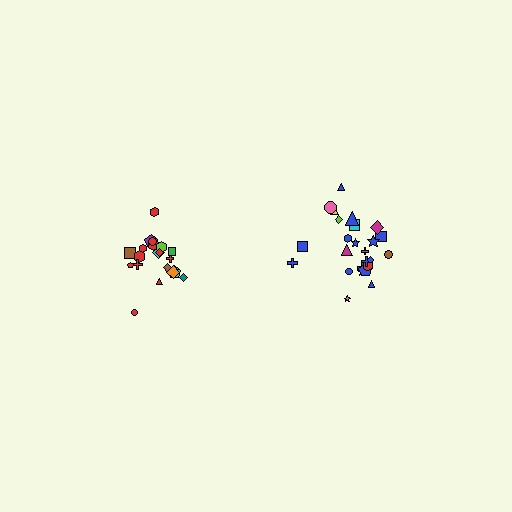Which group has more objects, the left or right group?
The right group.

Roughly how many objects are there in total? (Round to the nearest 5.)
Roughly 45 objects in total.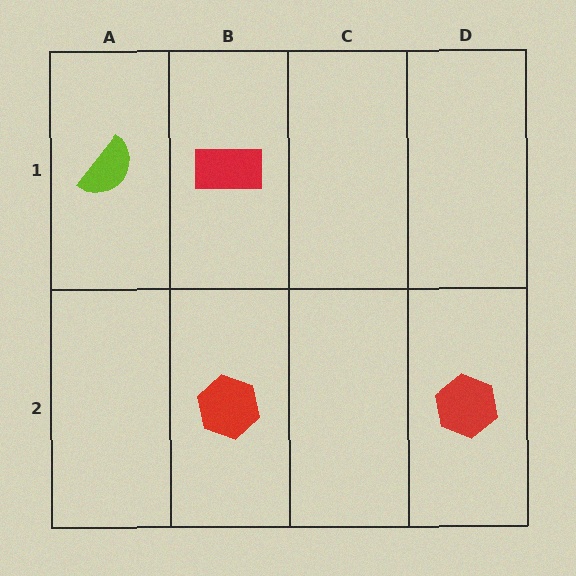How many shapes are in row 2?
2 shapes.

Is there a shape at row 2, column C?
No, that cell is empty.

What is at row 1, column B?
A red rectangle.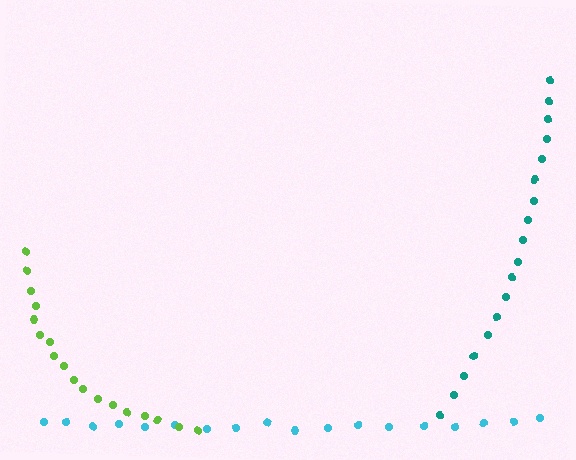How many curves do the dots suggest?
There are 3 distinct paths.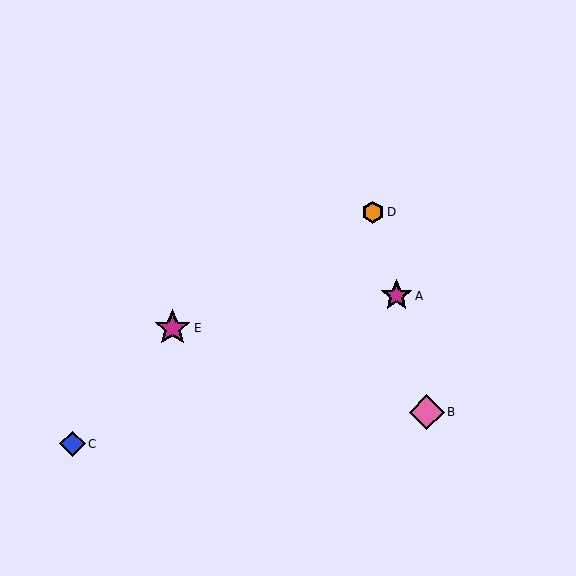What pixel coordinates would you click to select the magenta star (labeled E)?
Click at (173, 328) to select the magenta star E.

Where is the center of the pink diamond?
The center of the pink diamond is at (427, 412).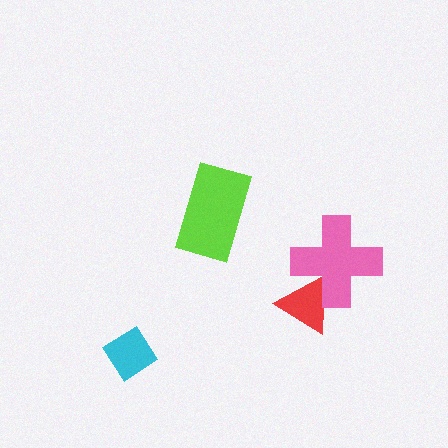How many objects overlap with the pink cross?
1 object overlaps with the pink cross.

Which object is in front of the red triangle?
The pink cross is in front of the red triangle.